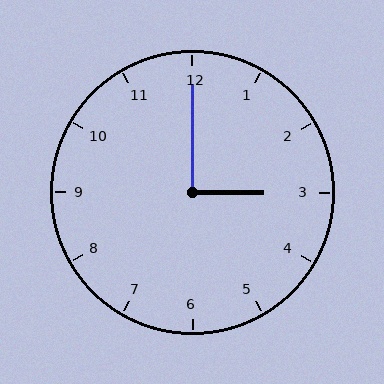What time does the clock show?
3:00.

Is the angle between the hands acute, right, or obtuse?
It is right.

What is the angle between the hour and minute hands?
Approximately 90 degrees.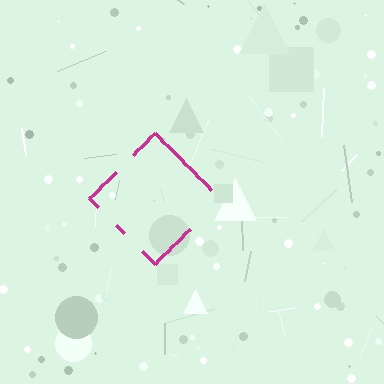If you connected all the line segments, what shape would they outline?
They would outline a diamond.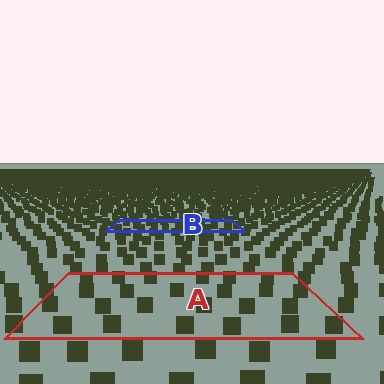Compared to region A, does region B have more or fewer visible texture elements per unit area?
Region B has more texture elements per unit area — they are packed more densely because it is farther away.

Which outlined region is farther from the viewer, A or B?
Region B is farther from the viewer — the texture elements inside it appear smaller and more densely packed.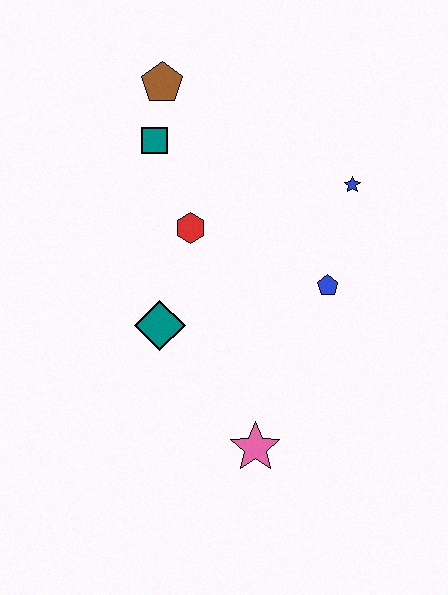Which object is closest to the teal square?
The brown pentagon is closest to the teal square.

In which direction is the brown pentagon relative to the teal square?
The brown pentagon is above the teal square.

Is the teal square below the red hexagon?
No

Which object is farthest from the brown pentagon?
The pink star is farthest from the brown pentagon.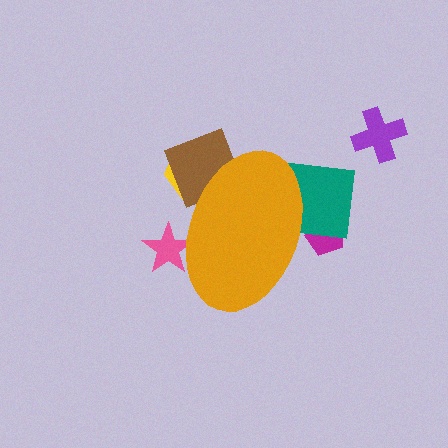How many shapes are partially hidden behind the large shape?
5 shapes are partially hidden.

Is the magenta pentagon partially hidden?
Yes, the magenta pentagon is partially hidden behind the orange ellipse.